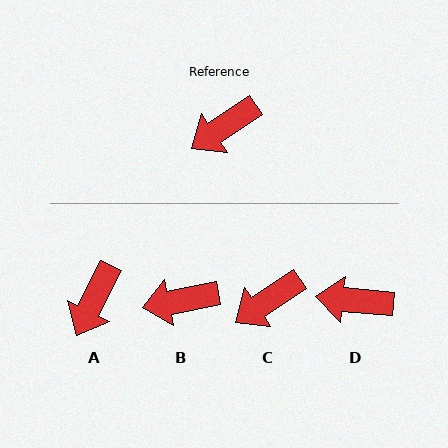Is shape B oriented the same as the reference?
No, it is off by about 23 degrees.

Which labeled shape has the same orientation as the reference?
C.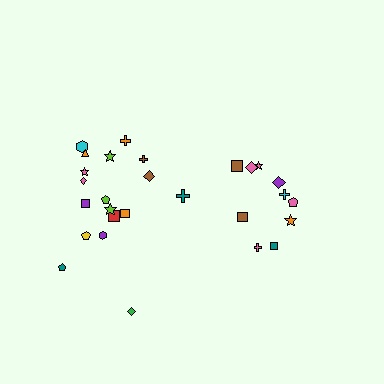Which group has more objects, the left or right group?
The left group.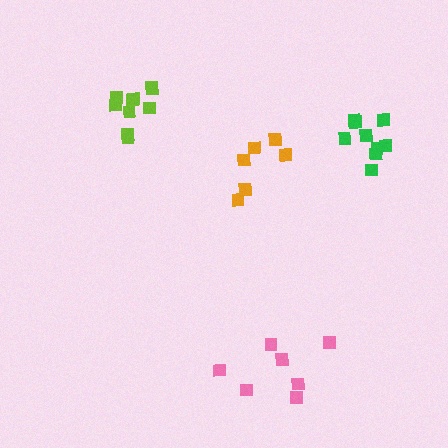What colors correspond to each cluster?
The clusters are colored: green, lime, orange, pink.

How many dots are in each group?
Group 1: 9 dots, Group 2: 10 dots, Group 3: 6 dots, Group 4: 7 dots (32 total).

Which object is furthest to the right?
The green cluster is rightmost.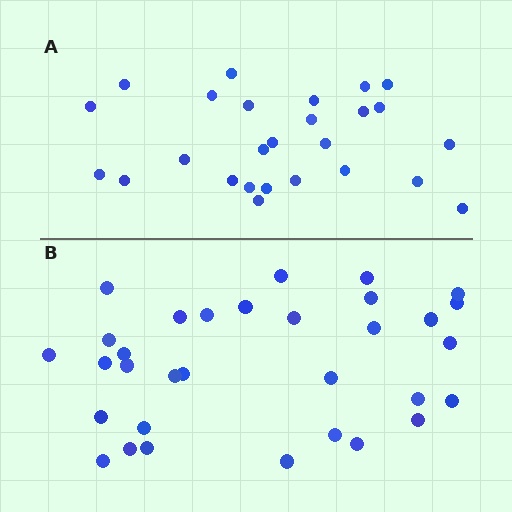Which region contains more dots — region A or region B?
Region B (the bottom region) has more dots.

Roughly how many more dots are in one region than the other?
Region B has about 6 more dots than region A.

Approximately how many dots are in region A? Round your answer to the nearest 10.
About 30 dots. (The exact count is 26, which rounds to 30.)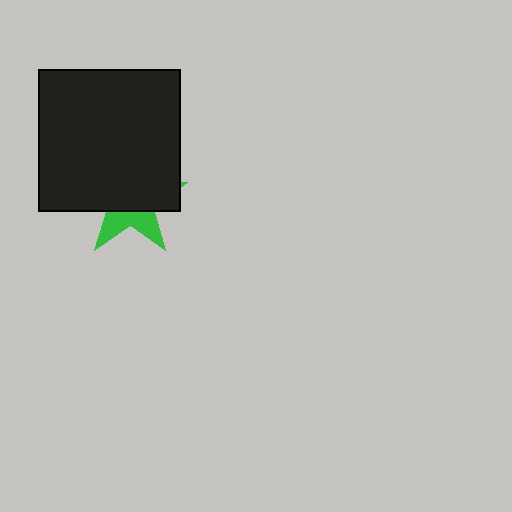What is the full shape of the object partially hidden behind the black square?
The partially hidden object is a green star.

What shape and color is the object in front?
The object in front is a black square.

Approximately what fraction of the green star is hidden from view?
Roughly 66% of the green star is hidden behind the black square.